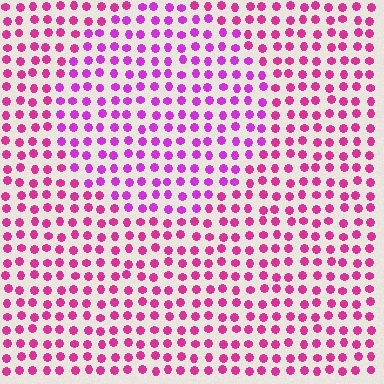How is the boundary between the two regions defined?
The boundary is defined purely by a slight shift in hue (about 26 degrees). Spacing, size, and orientation are identical on both sides.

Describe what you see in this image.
The image is filled with small magenta elements in a uniform arrangement. A circle-shaped region is visible where the elements are tinted to a slightly different hue, forming a subtle color boundary.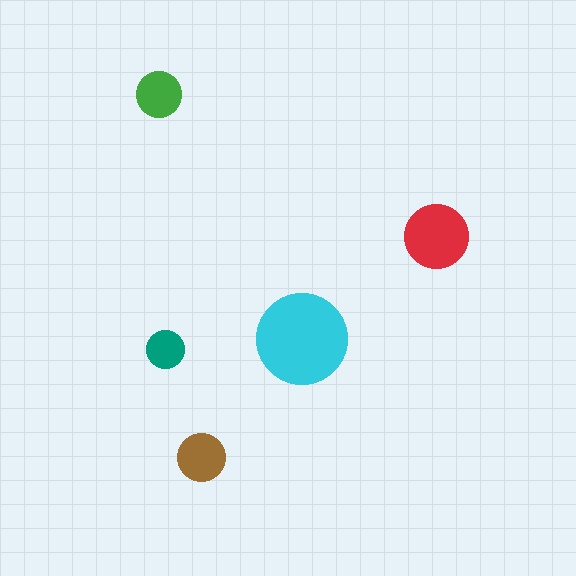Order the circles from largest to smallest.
the cyan one, the red one, the brown one, the green one, the teal one.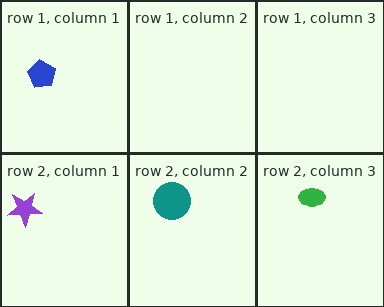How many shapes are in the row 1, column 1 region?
1.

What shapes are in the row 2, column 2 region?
The teal circle.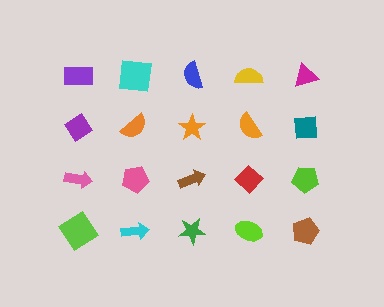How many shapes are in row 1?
5 shapes.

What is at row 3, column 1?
A pink arrow.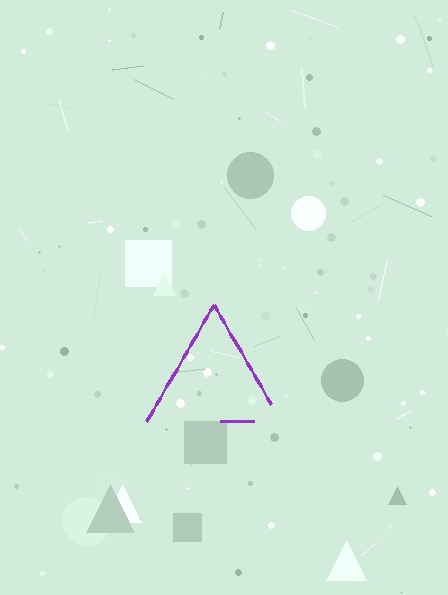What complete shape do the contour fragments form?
The contour fragments form a triangle.